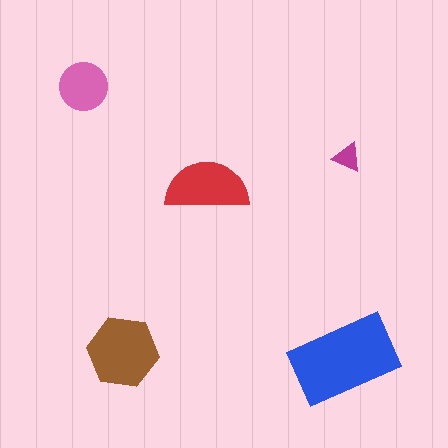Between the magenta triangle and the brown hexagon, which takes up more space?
The brown hexagon.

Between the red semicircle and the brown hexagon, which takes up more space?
The brown hexagon.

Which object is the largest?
The blue rectangle.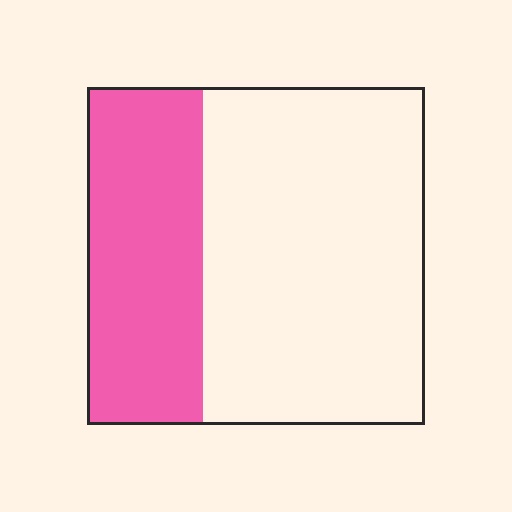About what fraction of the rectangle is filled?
About one third (1/3).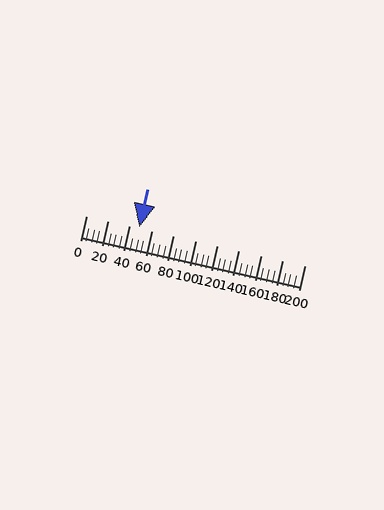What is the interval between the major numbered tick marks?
The major tick marks are spaced 20 units apart.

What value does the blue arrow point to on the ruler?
The blue arrow points to approximately 49.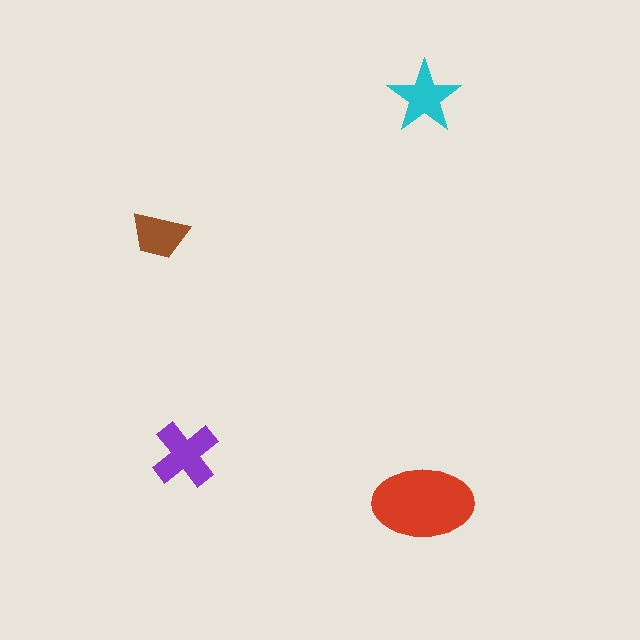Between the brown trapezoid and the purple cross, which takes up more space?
The purple cross.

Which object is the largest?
The red ellipse.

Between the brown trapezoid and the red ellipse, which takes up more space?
The red ellipse.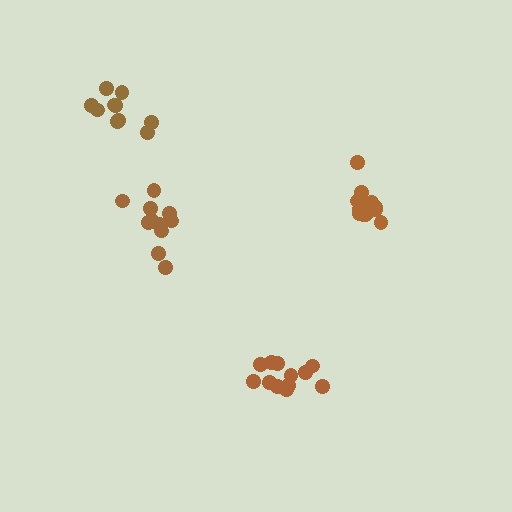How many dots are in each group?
Group 1: 12 dots, Group 2: 12 dots, Group 3: 11 dots, Group 4: 10 dots (45 total).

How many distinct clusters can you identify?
There are 4 distinct clusters.